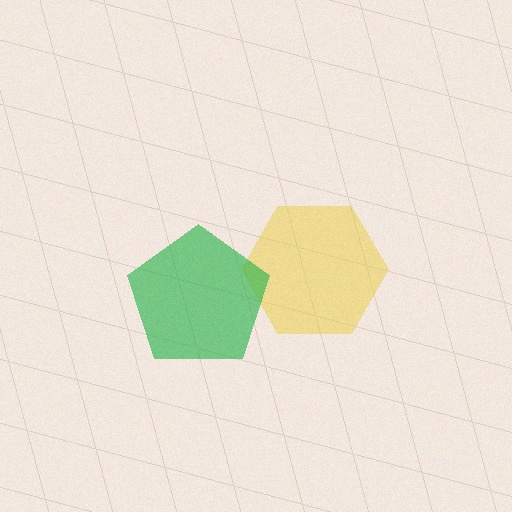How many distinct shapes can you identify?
There are 2 distinct shapes: a yellow hexagon, a green pentagon.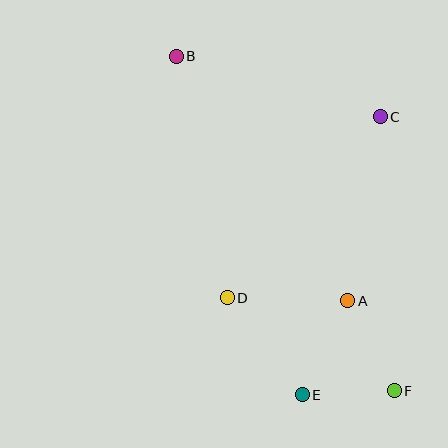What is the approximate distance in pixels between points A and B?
The distance between A and B is approximately 299 pixels.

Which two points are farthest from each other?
Points B and F are farthest from each other.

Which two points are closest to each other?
Points E and F are closest to each other.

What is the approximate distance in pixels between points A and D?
The distance between A and D is approximately 121 pixels.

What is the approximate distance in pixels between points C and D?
The distance between C and D is approximately 237 pixels.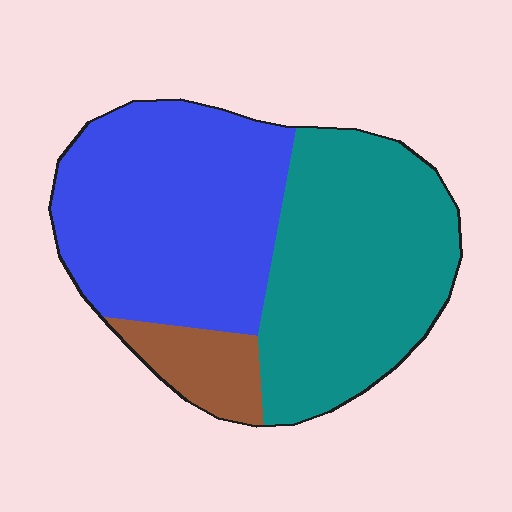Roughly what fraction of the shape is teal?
Teal takes up between a quarter and a half of the shape.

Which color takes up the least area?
Brown, at roughly 10%.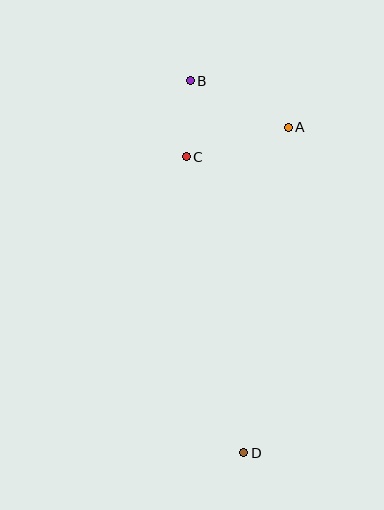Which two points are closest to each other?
Points B and C are closest to each other.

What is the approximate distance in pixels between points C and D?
The distance between C and D is approximately 301 pixels.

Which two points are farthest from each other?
Points B and D are farthest from each other.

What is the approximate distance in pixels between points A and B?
The distance between A and B is approximately 108 pixels.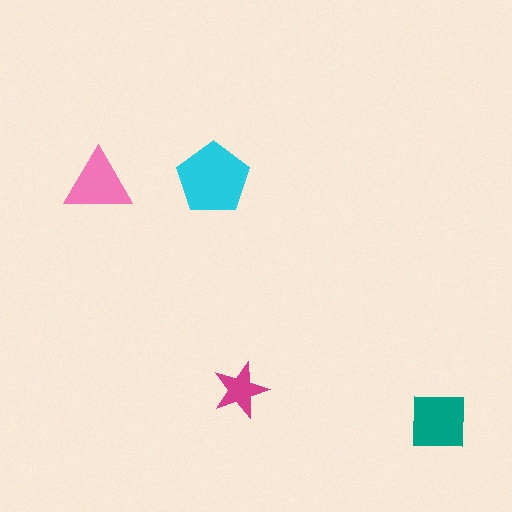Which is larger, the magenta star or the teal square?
The teal square.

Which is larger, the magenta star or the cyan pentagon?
The cyan pentagon.